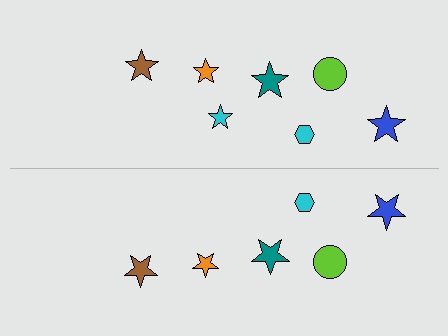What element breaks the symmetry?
A cyan star is missing from the bottom side.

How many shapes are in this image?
There are 13 shapes in this image.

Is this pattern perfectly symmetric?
No, the pattern is not perfectly symmetric. A cyan star is missing from the bottom side.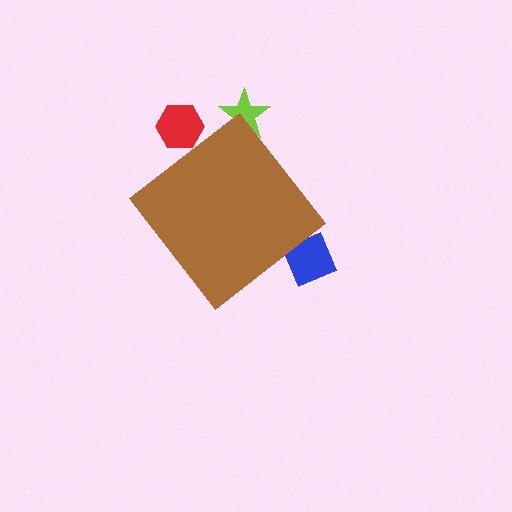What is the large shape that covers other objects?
A brown diamond.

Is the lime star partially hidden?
Yes, the lime star is partially hidden behind the brown diamond.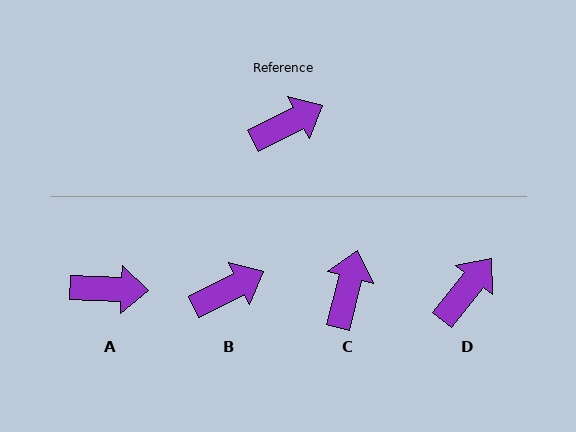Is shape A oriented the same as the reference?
No, it is off by about 29 degrees.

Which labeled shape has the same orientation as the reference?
B.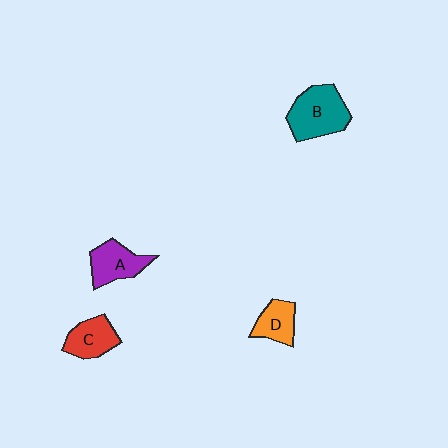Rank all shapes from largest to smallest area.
From largest to smallest: B (teal), A (purple), C (red), D (orange).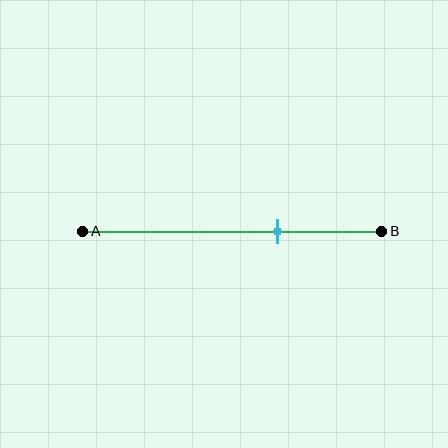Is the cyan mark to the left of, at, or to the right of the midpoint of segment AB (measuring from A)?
The cyan mark is to the right of the midpoint of segment AB.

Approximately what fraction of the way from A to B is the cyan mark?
The cyan mark is approximately 65% of the way from A to B.